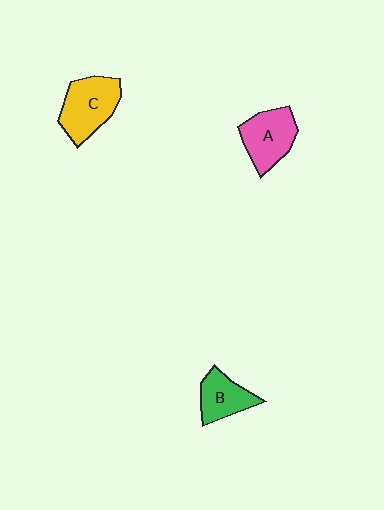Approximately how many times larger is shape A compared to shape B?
Approximately 1.3 times.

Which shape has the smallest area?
Shape B (green).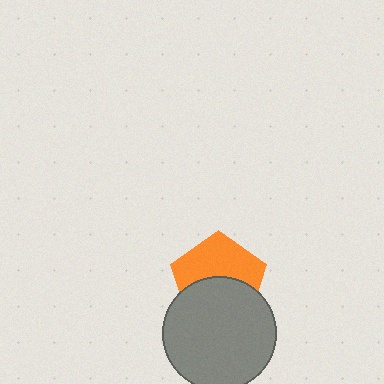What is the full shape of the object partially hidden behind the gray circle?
The partially hidden object is an orange pentagon.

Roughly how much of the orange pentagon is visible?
About half of it is visible (roughly 52%).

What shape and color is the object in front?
The object in front is a gray circle.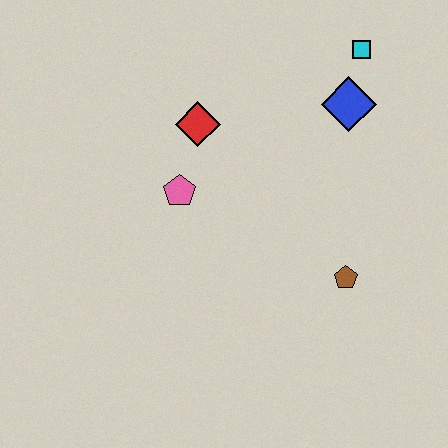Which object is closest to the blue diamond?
The cyan square is closest to the blue diamond.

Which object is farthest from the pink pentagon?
The cyan square is farthest from the pink pentagon.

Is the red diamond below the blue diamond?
Yes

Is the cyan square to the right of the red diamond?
Yes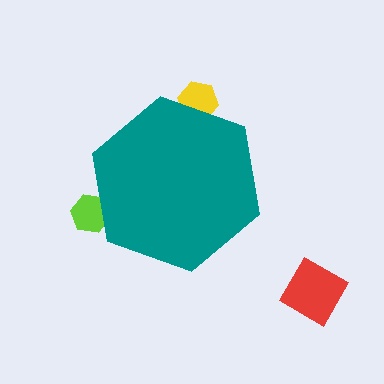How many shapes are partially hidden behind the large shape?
2 shapes are partially hidden.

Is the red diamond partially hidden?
No, the red diamond is fully visible.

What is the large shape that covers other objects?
A teal hexagon.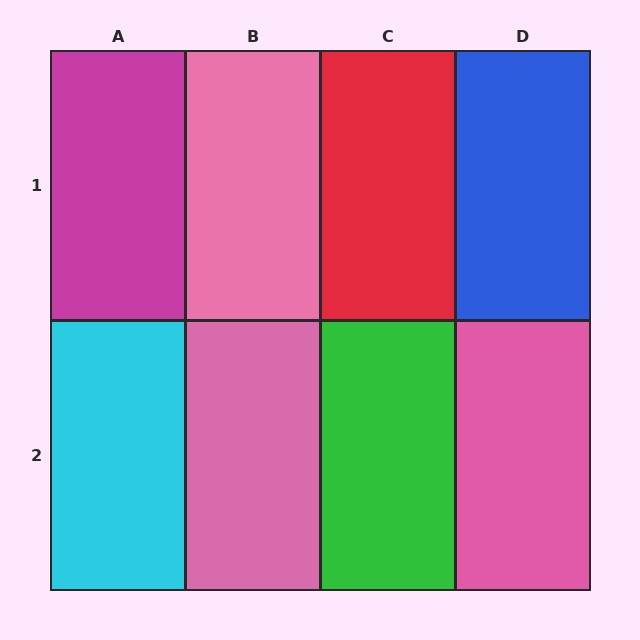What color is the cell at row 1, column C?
Red.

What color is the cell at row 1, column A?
Magenta.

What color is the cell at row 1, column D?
Blue.